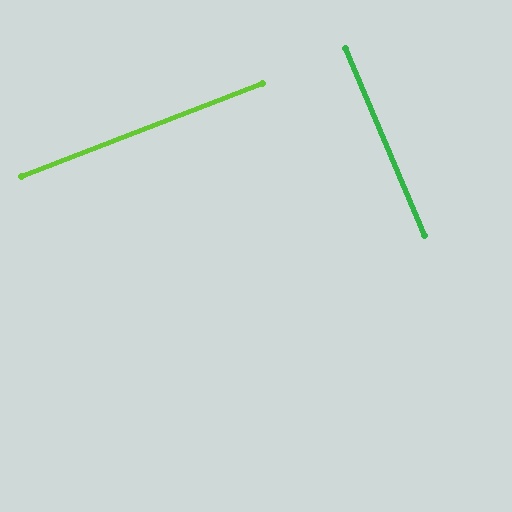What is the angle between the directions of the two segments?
Approximately 88 degrees.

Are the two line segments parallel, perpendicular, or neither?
Perpendicular — they meet at approximately 88°.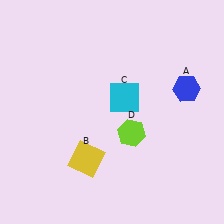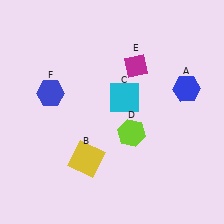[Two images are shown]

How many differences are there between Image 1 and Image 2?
There are 2 differences between the two images.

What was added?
A magenta diamond (E), a blue hexagon (F) were added in Image 2.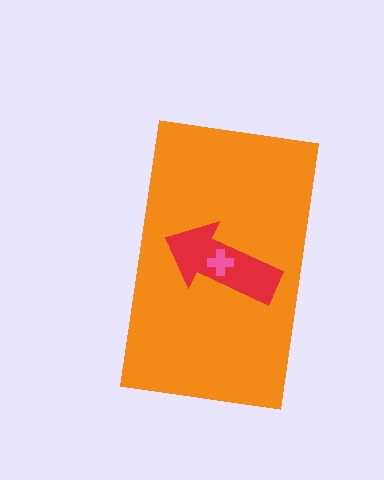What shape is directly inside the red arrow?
The pink cross.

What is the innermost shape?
The pink cross.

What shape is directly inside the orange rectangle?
The red arrow.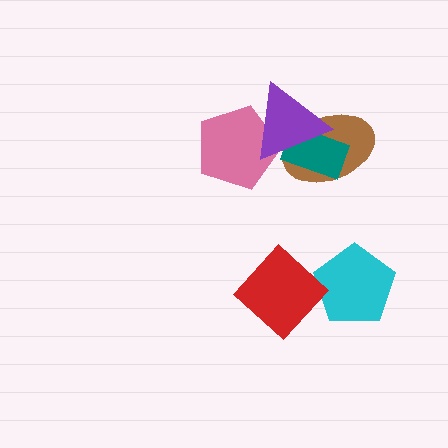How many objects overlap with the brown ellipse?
2 objects overlap with the brown ellipse.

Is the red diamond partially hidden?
No, no other shape covers it.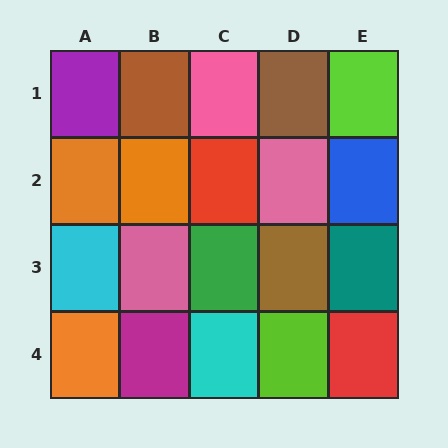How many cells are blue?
1 cell is blue.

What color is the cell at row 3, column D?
Brown.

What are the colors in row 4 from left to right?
Orange, magenta, cyan, lime, red.